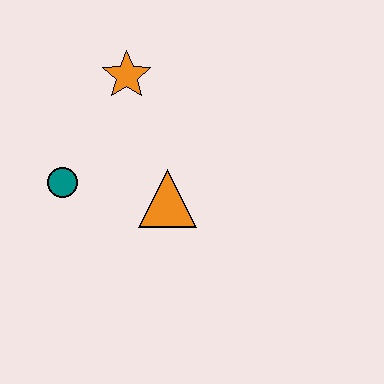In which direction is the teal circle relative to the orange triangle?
The teal circle is to the left of the orange triangle.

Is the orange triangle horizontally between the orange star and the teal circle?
No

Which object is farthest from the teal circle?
The orange star is farthest from the teal circle.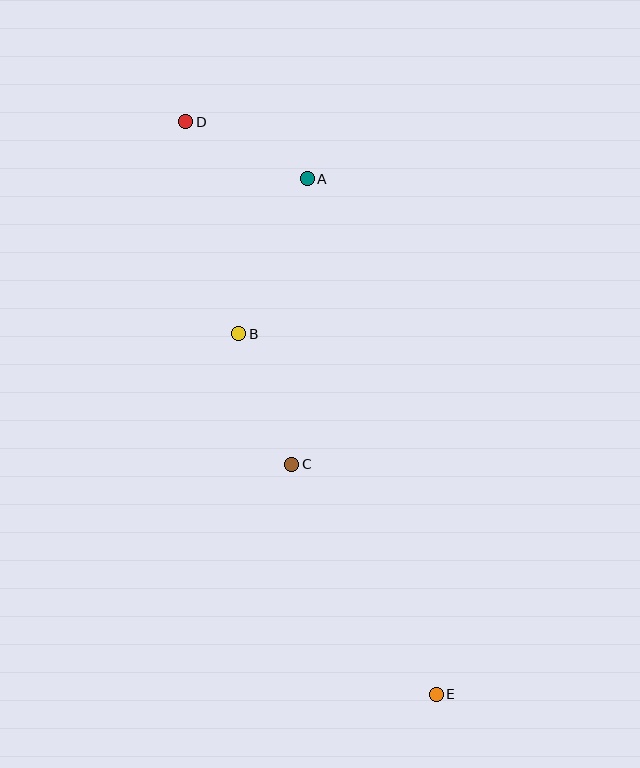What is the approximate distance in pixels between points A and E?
The distance between A and E is approximately 531 pixels.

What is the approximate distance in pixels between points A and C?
The distance between A and C is approximately 286 pixels.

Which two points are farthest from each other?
Points D and E are farthest from each other.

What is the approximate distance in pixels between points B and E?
The distance between B and E is approximately 411 pixels.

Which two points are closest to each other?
Points A and D are closest to each other.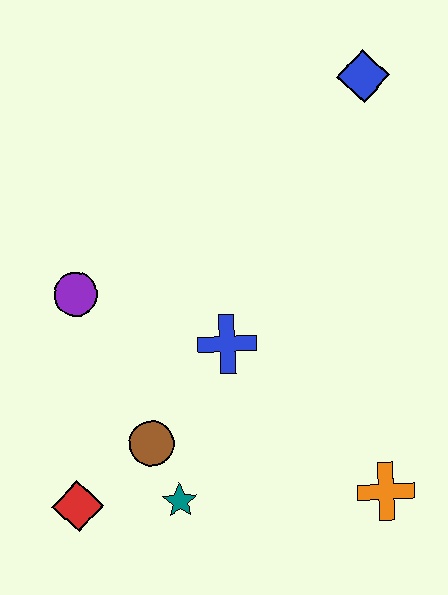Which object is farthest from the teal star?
The blue diamond is farthest from the teal star.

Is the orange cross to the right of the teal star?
Yes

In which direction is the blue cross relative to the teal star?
The blue cross is above the teal star.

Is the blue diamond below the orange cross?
No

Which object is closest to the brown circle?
The teal star is closest to the brown circle.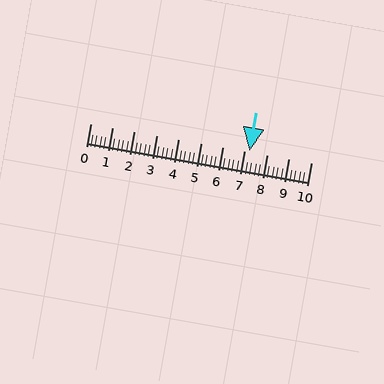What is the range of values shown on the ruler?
The ruler shows values from 0 to 10.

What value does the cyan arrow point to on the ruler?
The cyan arrow points to approximately 7.2.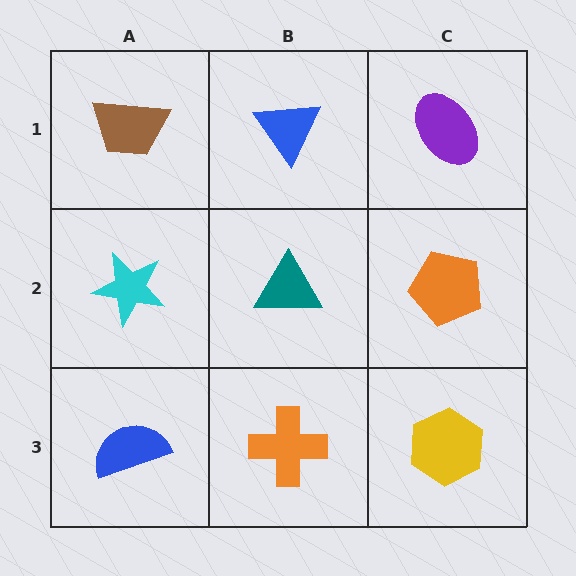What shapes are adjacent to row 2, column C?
A purple ellipse (row 1, column C), a yellow hexagon (row 3, column C), a teal triangle (row 2, column B).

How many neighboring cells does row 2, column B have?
4.